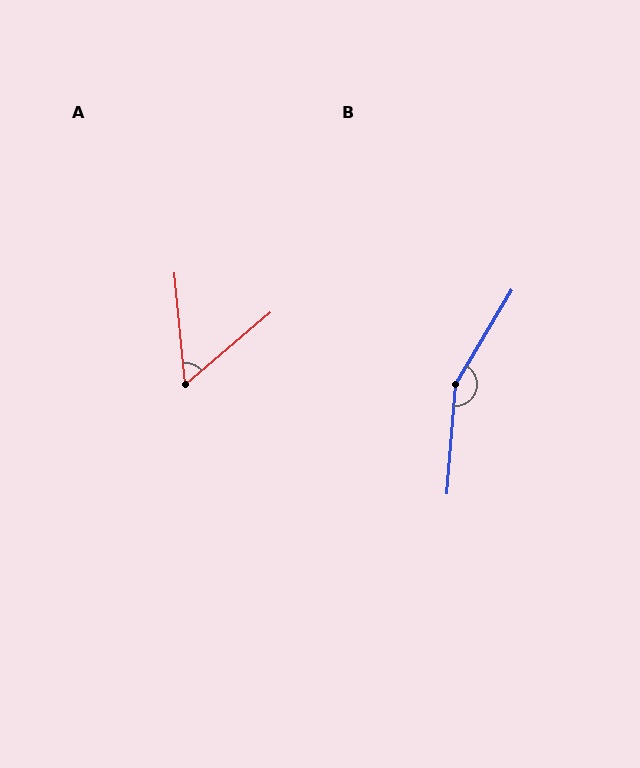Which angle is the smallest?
A, at approximately 55 degrees.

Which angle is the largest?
B, at approximately 154 degrees.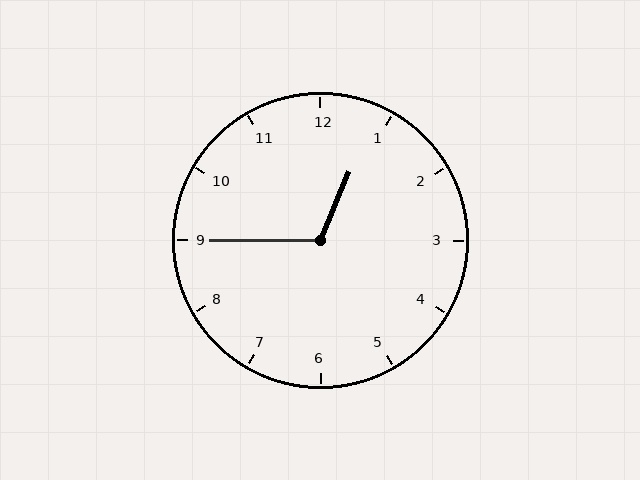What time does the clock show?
12:45.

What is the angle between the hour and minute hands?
Approximately 112 degrees.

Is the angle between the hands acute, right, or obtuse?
It is obtuse.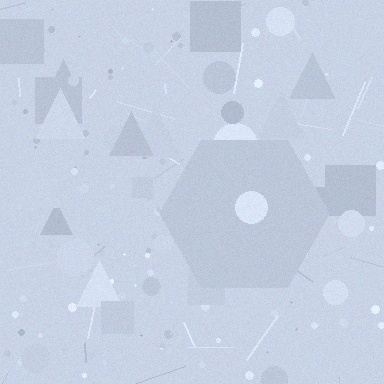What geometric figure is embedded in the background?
A hexagon is embedded in the background.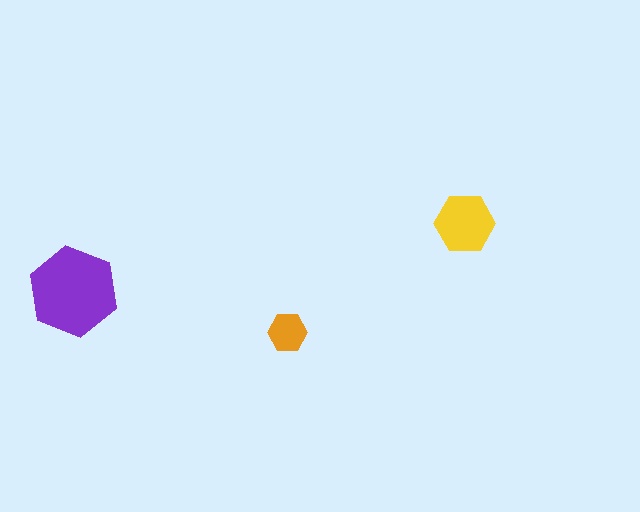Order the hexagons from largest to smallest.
the purple one, the yellow one, the orange one.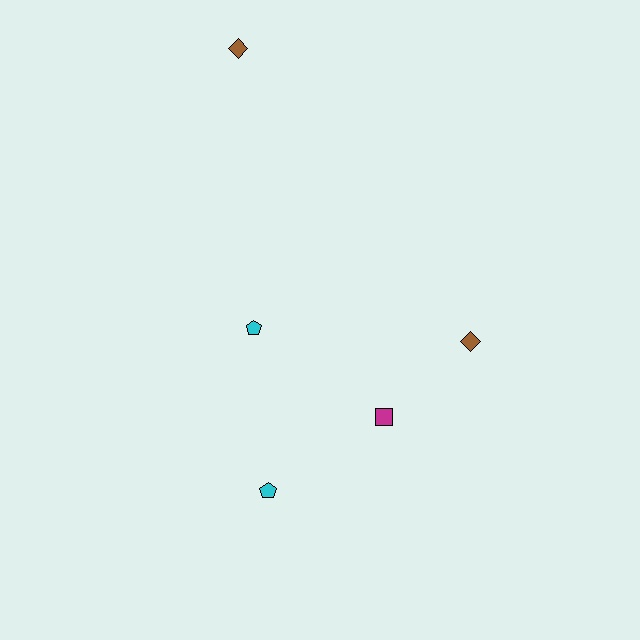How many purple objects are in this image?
There are no purple objects.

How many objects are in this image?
There are 5 objects.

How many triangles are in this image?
There are no triangles.